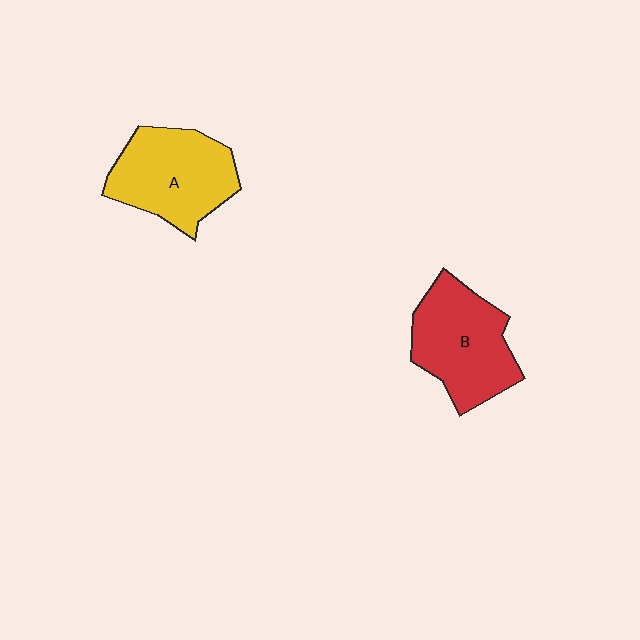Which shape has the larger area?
Shape A (yellow).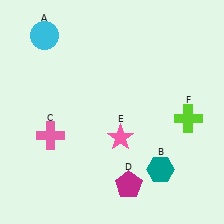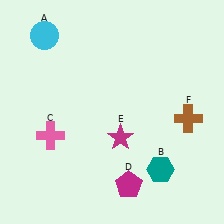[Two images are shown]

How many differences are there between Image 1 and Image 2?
There are 2 differences between the two images.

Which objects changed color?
E changed from pink to magenta. F changed from lime to brown.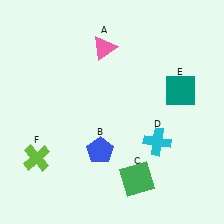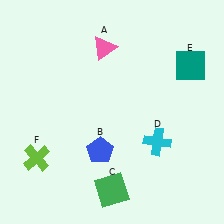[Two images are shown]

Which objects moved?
The objects that moved are: the green square (C), the teal square (E).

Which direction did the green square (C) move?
The green square (C) moved left.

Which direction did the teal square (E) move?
The teal square (E) moved up.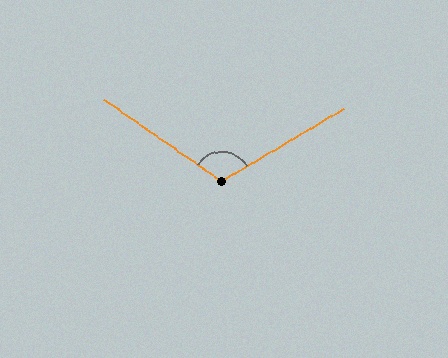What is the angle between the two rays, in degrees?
Approximately 115 degrees.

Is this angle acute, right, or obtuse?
It is obtuse.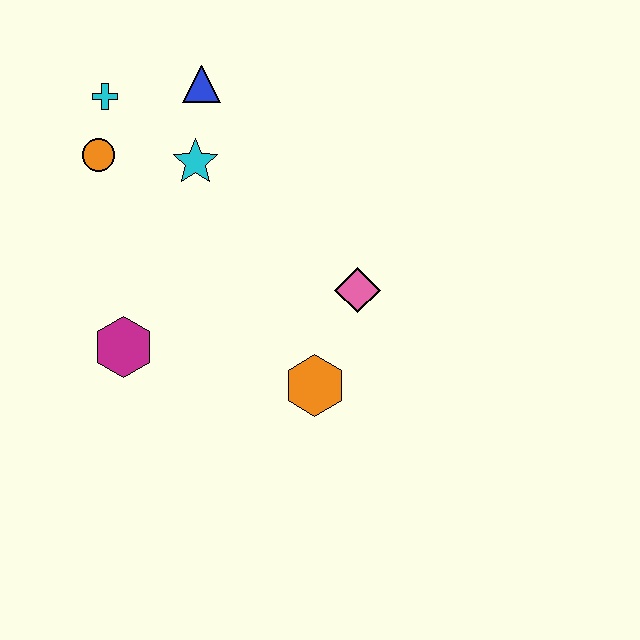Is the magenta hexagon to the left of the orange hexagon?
Yes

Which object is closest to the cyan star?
The blue triangle is closest to the cyan star.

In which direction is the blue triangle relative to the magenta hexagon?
The blue triangle is above the magenta hexagon.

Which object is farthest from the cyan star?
The orange hexagon is farthest from the cyan star.